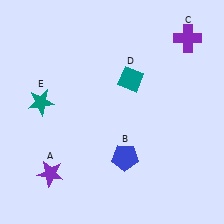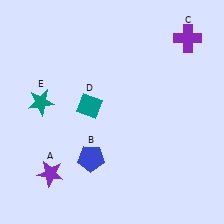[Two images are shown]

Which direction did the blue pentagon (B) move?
The blue pentagon (B) moved left.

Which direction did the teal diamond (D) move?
The teal diamond (D) moved left.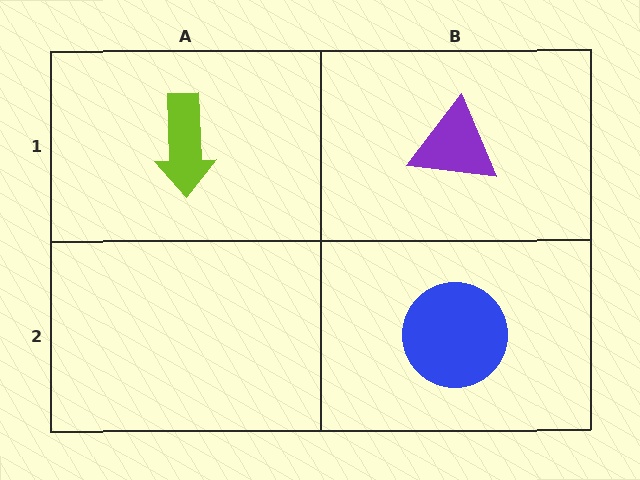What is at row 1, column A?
A lime arrow.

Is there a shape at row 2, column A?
No, that cell is empty.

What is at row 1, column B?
A purple triangle.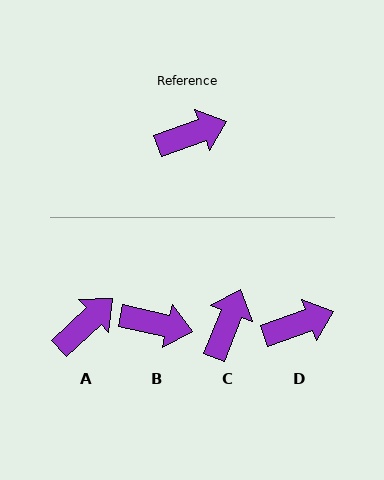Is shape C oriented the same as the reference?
No, it is off by about 49 degrees.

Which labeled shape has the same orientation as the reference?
D.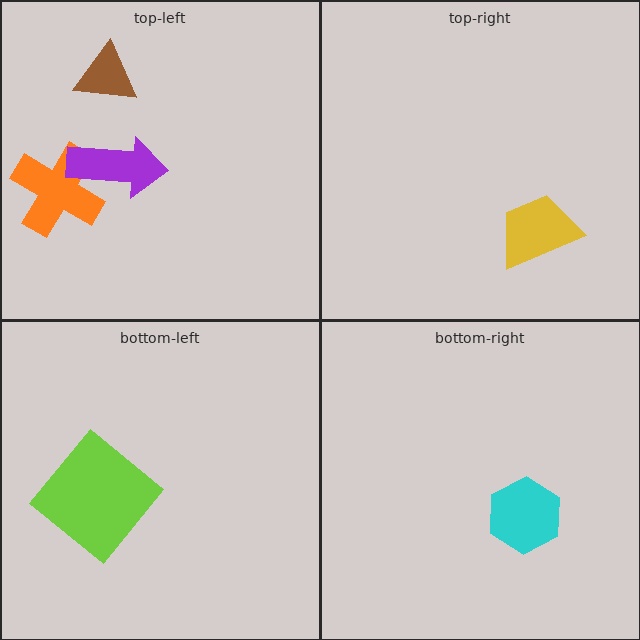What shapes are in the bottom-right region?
The cyan hexagon.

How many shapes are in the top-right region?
1.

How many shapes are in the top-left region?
3.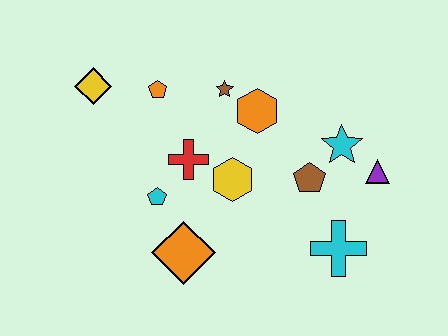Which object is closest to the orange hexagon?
The brown star is closest to the orange hexagon.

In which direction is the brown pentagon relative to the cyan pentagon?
The brown pentagon is to the right of the cyan pentagon.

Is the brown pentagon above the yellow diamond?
No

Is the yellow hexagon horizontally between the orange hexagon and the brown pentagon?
No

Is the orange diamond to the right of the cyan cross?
No